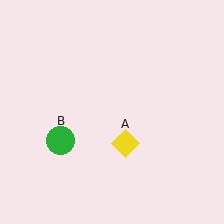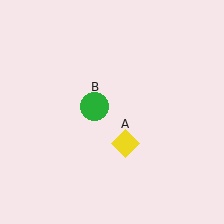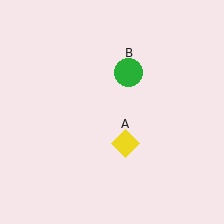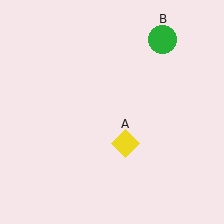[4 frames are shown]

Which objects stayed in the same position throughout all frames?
Yellow diamond (object A) remained stationary.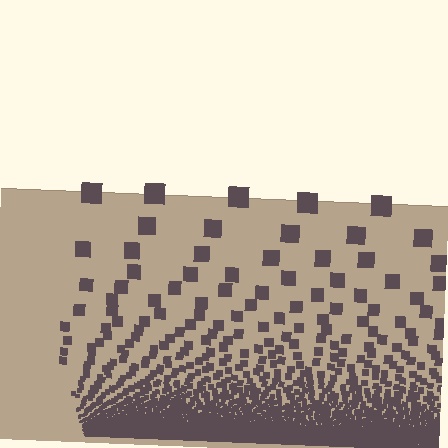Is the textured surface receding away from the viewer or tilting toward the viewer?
The surface appears to tilt toward the viewer. Texture elements get larger and sparser toward the top.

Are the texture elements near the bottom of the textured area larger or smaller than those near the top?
Smaller. The gradient is inverted — elements near the bottom are smaller and denser.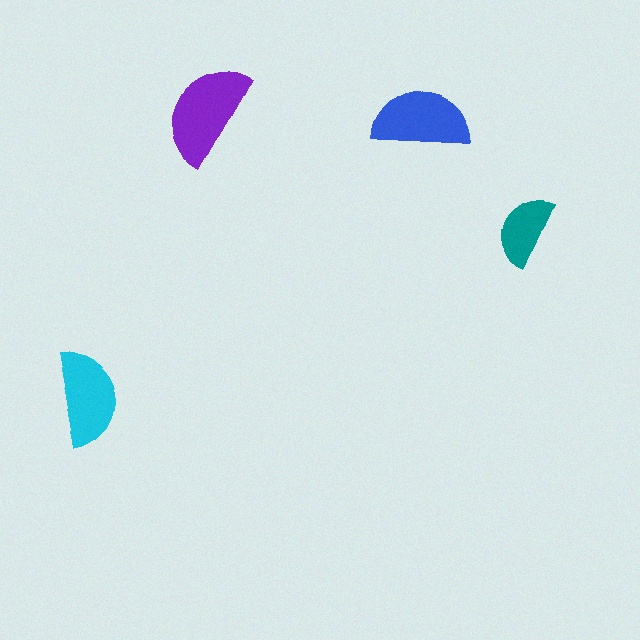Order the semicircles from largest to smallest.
the purple one, the blue one, the cyan one, the teal one.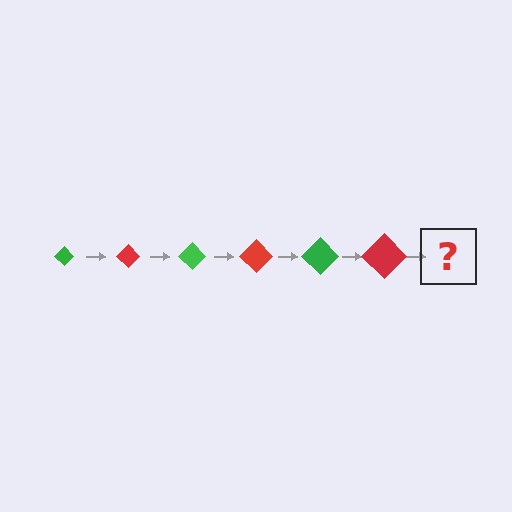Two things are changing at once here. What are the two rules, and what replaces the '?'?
The two rules are that the diamond grows larger each step and the color cycles through green and red. The '?' should be a green diamond, larger than the previous one.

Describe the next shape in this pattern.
It should be a green diamond, larger than the previous one.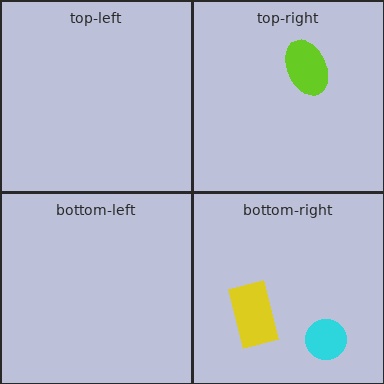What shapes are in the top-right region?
The lime ellipse.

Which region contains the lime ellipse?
The top-right region.